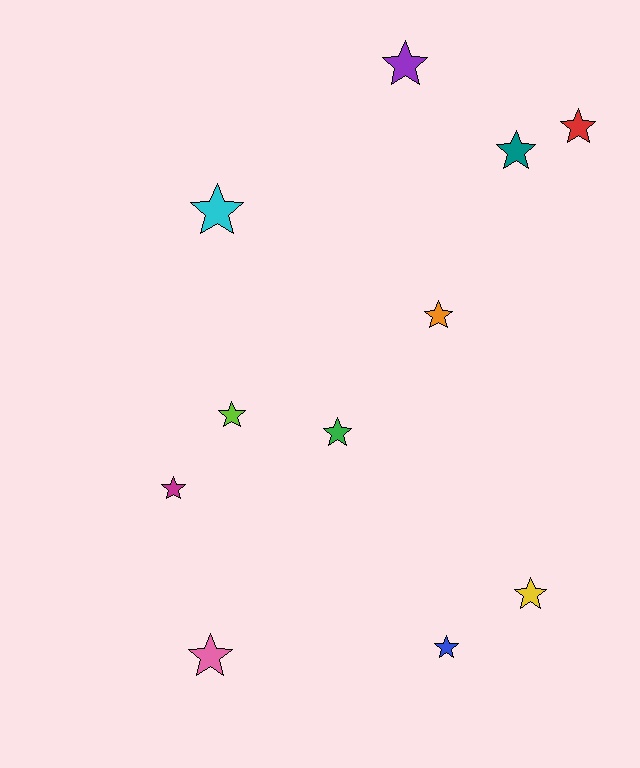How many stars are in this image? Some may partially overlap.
There are 11 stars.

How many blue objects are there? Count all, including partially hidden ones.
There is 1 blue object.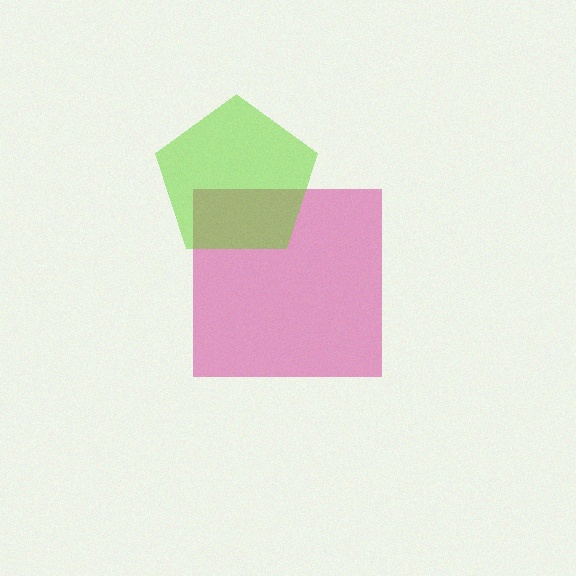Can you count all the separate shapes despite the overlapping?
Yes, there are 2 separate shapes.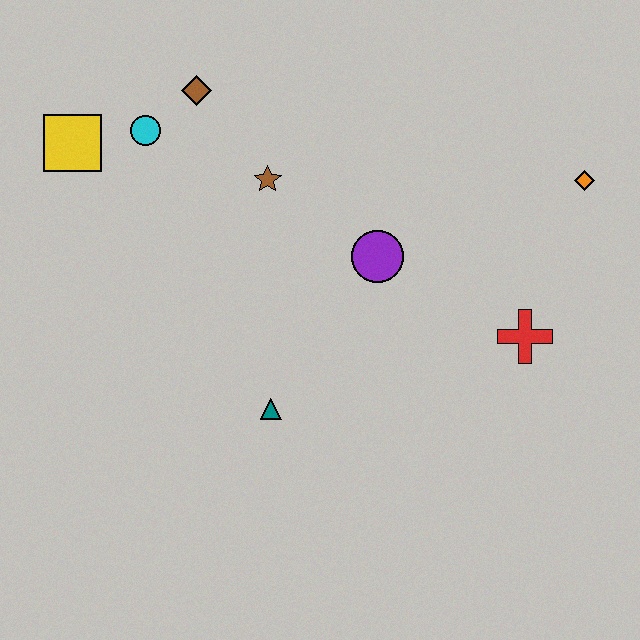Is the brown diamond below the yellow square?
No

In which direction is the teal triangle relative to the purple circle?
The teal triangle is below the purple circle.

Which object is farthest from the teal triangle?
The orange diamond is farthest from the teal triangle.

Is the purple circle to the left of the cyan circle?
No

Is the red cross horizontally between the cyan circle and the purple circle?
No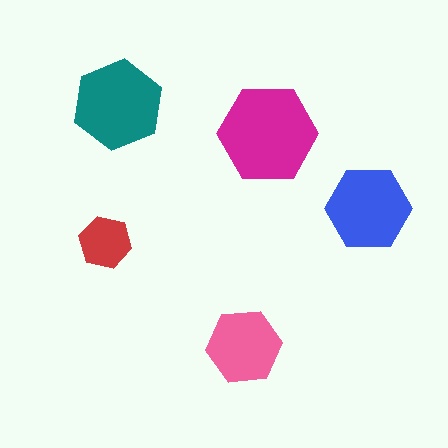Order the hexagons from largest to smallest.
the magenta one, the teal one, the blue one, the pink one, the red one.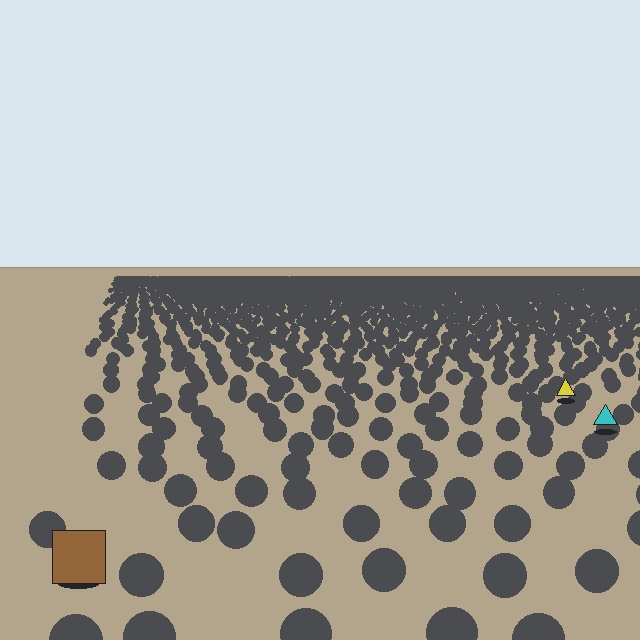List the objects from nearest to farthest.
From nearest to farthest: the brown square, the cyan triangle, the yellow triangle.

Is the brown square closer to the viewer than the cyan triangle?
Yes. The brown square is closer — you can tell from the texture gradient: the ground texture is coarser near it.